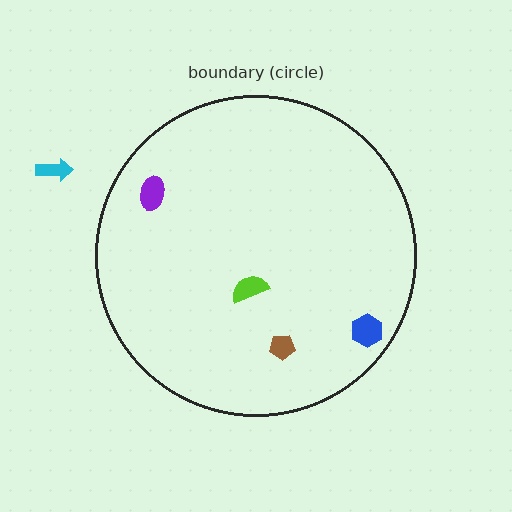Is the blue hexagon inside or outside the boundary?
Inside.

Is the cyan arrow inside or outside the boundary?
Outside.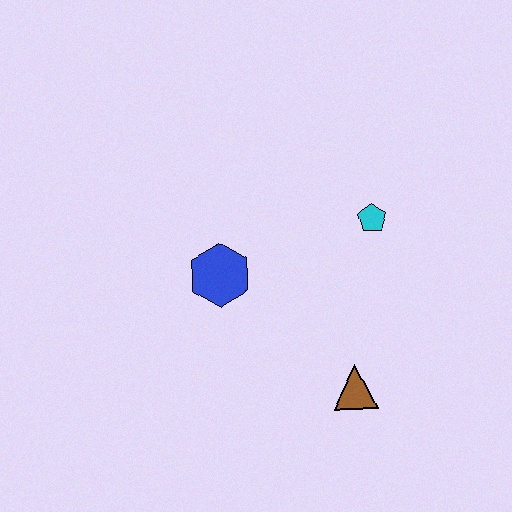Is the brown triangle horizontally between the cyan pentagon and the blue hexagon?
Yes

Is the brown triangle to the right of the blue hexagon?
Yes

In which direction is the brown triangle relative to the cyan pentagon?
The brown triangle is below the cyan pentagon.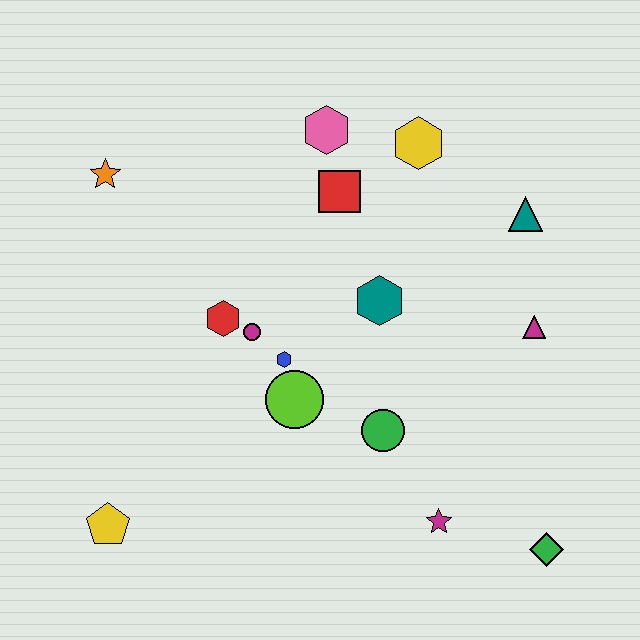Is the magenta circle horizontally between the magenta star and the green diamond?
No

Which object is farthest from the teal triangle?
The yellow pentagon is farthest from the teal triangle.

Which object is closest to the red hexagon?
The magenta circle is closest to the red hexagon.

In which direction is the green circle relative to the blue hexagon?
The green circle is to the right of the blue hexagon.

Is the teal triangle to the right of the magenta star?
Yes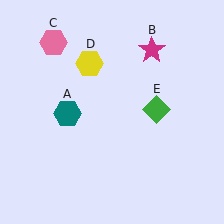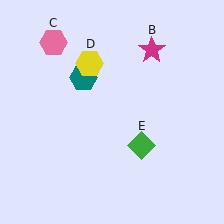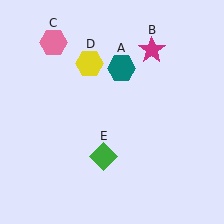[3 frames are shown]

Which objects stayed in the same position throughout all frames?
Magenta star (object B) and pink hexagon (object C) and yellow hexagon (object D) remained stationary.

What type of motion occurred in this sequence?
The teal hexagon (object A), green diamond (object E) rotated clockwise around the center of the scene.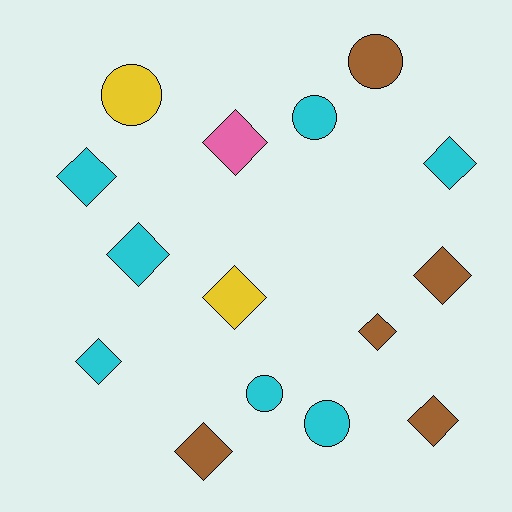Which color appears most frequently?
Cyan, with 7 objects.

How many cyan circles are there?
There are 3 cyan circles.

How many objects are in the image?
There are 15 objects.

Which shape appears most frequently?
Diamond, with 10 objects.